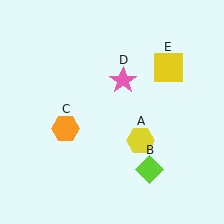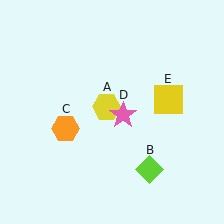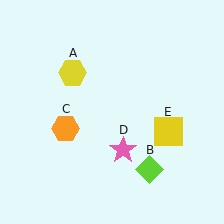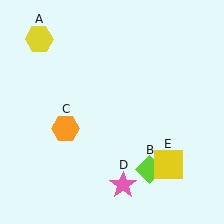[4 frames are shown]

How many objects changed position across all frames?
3 objects changed position: yellow hexagon (object A), pink star (object D), yellow square (object E).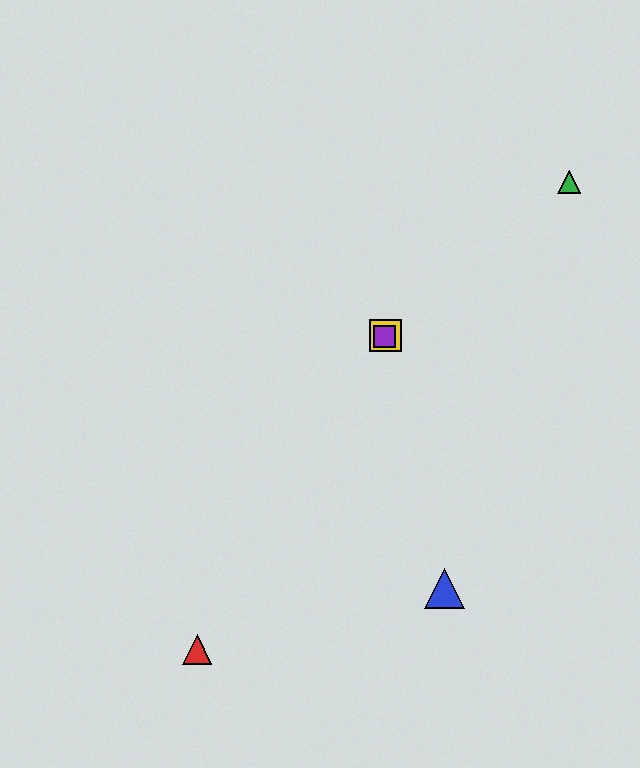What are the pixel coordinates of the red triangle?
The red triangle is at (197, 649).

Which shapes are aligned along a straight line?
The green triangle, the yellow square, the purple square are aligned along a straight line.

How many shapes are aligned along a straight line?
3 shapes (the green triangle, the yellow square, the purple square) are aligned along a straight line.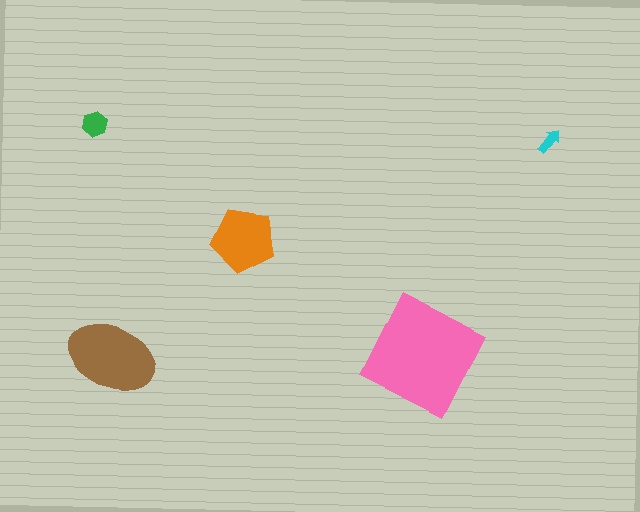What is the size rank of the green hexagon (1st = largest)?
4th.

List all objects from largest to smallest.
The pink square, the brown ellipse, the orange pentagon, the green hexagon, the cyan arrow.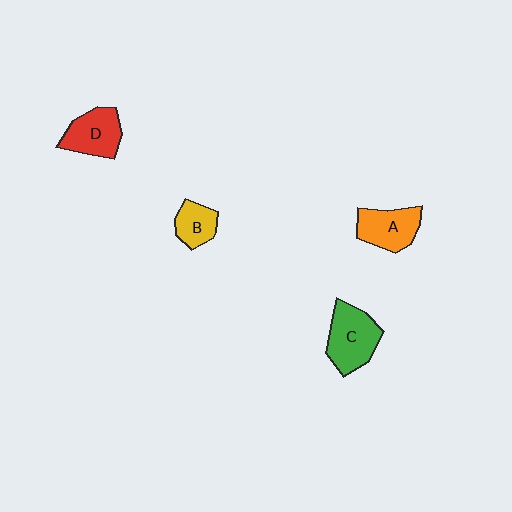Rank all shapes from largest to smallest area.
From largest to smallest: C (green), D (red), A (orange), B (yellow).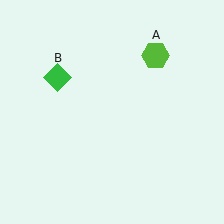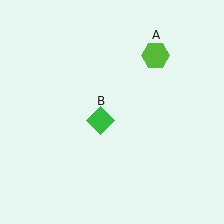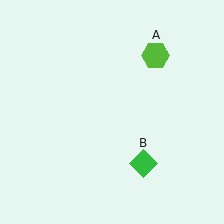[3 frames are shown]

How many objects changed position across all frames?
1 object changed position: green diamond (object B).